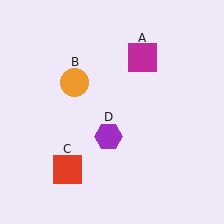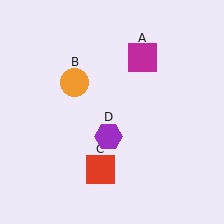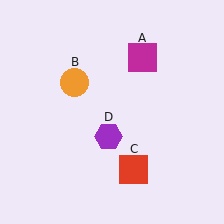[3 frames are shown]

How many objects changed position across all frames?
1 object changed position: red square (object C).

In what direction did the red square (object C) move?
The red square (object C) moved right.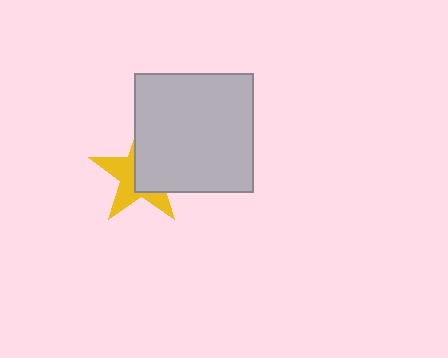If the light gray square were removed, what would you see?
You would see the complete yellow star.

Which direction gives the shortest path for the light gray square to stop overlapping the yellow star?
Moving toward the upper-right gives the shortest separation.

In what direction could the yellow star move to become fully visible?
The yellow star could move toward the lower-left. That would shift it out from behind the light gray square entirely.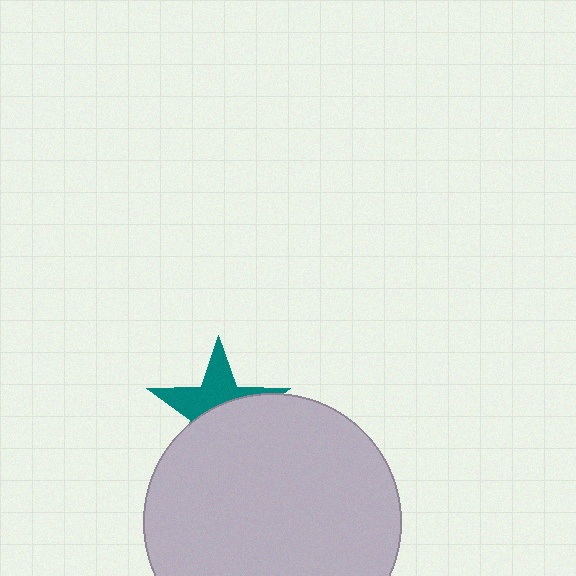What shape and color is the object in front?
The object in front is a light gray circle.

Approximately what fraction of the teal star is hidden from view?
Roughly 55% of the teal star is hidden behind the light gray circle.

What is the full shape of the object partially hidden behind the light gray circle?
The partially hidden object is a teal star.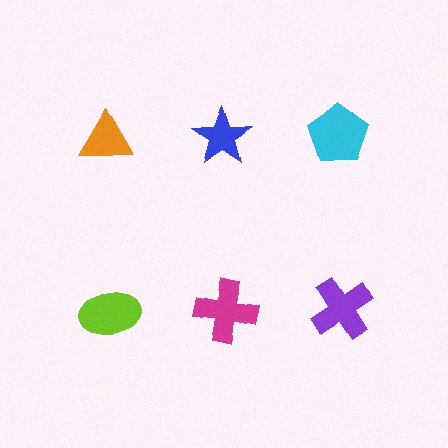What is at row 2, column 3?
A purple cross.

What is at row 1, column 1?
An orange triangle.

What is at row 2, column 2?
A magenta cross.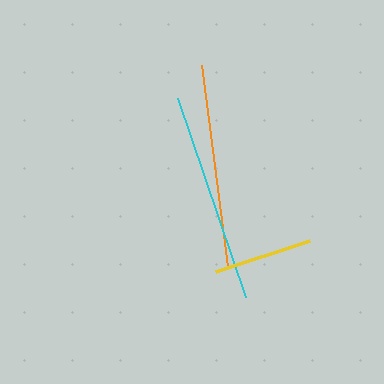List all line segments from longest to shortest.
From longest to shortest: cyan, orange, yellow.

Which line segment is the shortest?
The yellow line is the shortest at approximately 100 pixels.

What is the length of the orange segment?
The orange segment is approximately 203 pixels long.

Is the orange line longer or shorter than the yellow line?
The orange line is longer than the yellow line.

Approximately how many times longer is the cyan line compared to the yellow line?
The cyan line is approximately 2.1 times the length of the yellow line.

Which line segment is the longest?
The cyan line is the longest at approximately 210 pixels.